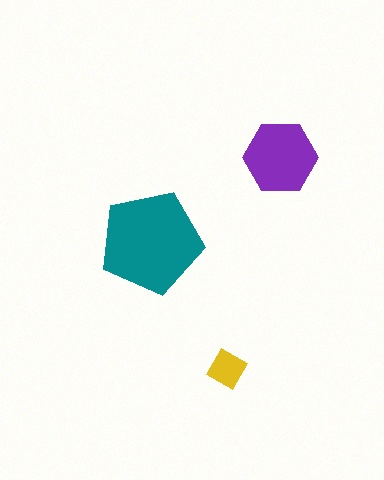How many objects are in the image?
There are 3 objects in the image.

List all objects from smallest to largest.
The yellow diamond, the purple hexagon, the teal pentagon.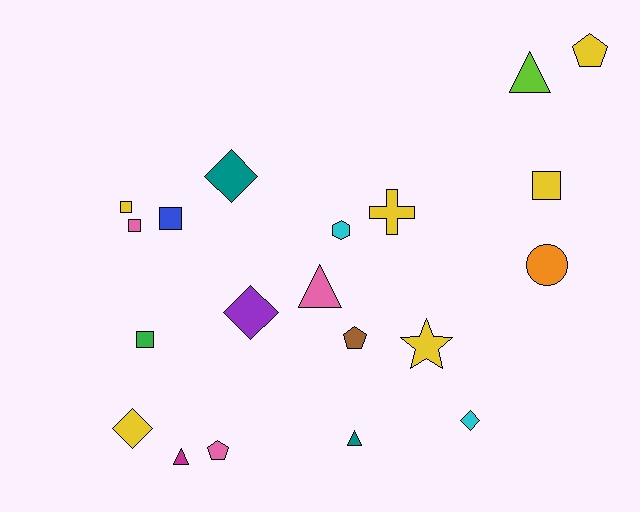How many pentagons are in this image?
There are 3 pentagons.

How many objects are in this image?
There are 20 objects.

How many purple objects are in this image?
There is 1 purple object.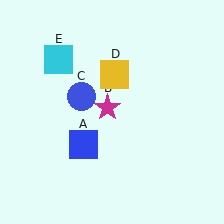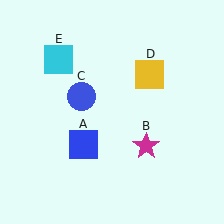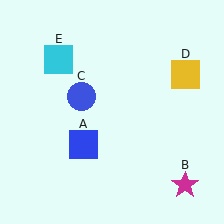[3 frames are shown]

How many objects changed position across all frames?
2 objects changed position: magenta star (object B), yellow square (object D).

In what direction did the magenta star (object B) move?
The magenta star (object B) moved down and to the right.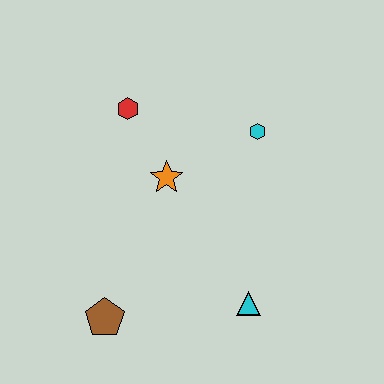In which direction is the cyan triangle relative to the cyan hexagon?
The cyan triangle is below the cyan hexagon.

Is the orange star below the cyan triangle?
No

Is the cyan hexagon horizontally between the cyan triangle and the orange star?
No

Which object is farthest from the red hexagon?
The cyan triangle is farthest from the red hexagon.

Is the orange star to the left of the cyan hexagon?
Yes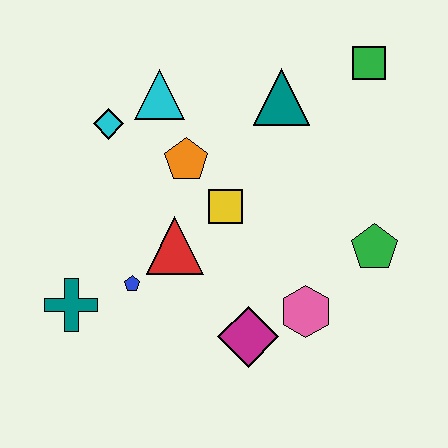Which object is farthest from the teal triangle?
The teal cross is farthest from the teal triangle.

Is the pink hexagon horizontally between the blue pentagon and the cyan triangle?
No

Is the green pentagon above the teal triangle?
No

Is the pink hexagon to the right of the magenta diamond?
Yes